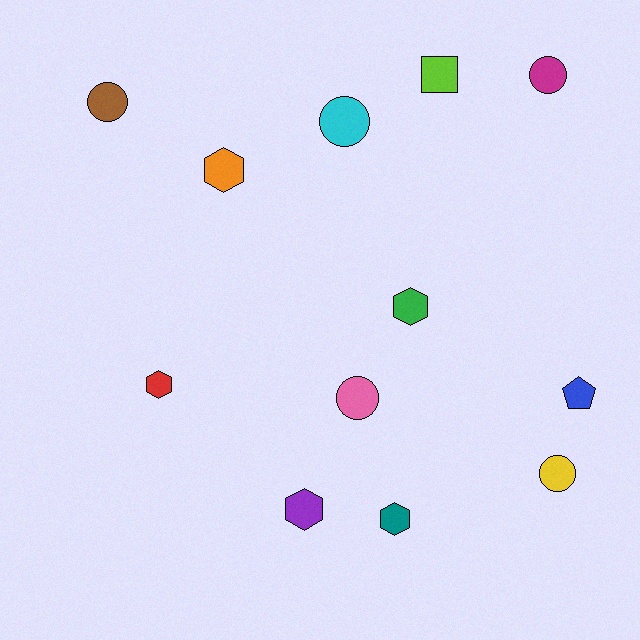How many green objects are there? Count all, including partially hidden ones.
There is 1 green object.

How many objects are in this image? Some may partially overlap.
There are 12 objects.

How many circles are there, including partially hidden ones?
There are 5 circles.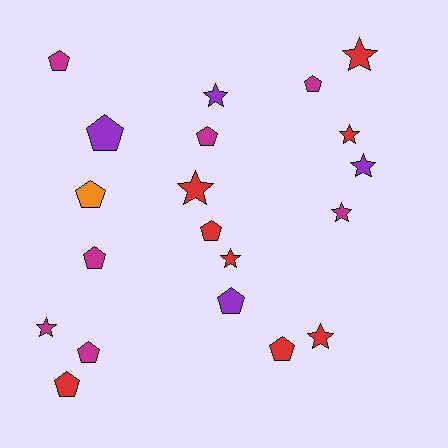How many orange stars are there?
There are no orange stars.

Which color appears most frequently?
Red, with 8 objects.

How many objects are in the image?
There are 20 objects.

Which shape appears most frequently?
Pentagon, with 11 objects.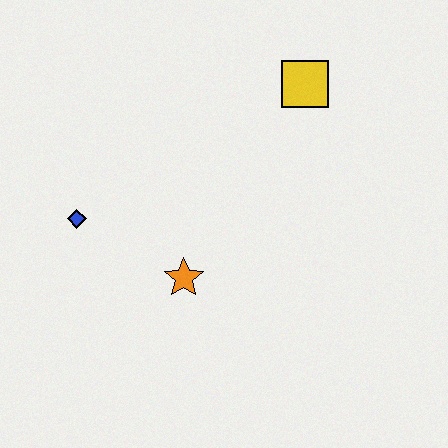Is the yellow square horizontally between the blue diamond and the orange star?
No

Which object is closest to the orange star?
The blue diamond is closest to the orange star.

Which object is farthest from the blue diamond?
The yellow square is farthest from the blue diamond.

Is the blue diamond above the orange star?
Yes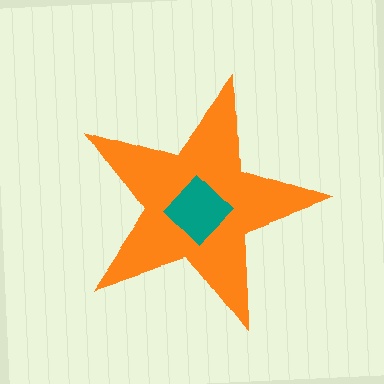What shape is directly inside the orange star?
The teal diamond.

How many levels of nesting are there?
2.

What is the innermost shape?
The teal diamond.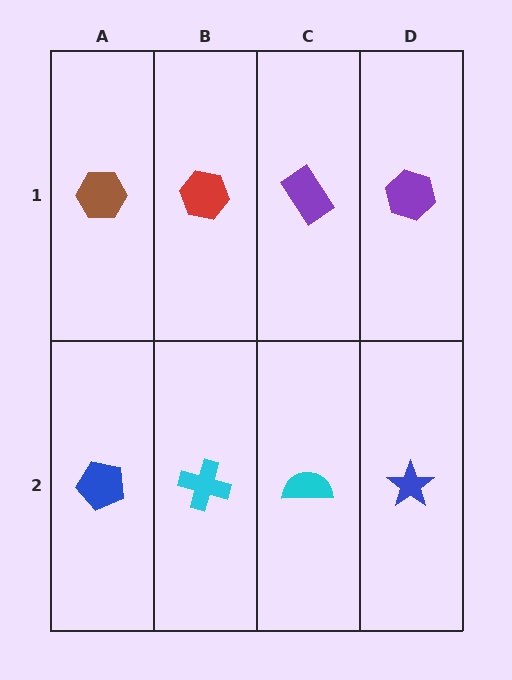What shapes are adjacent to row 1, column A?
A blue pentagon (row 2, column A), a red hexagon (row 1, column B).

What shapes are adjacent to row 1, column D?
A blue star (row 2, column D), a purple rectangle (row 1, column C).